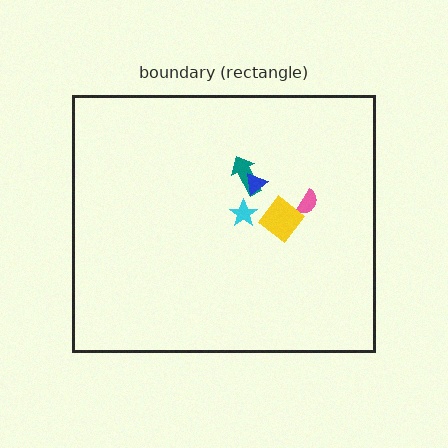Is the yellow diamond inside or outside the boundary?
Inside.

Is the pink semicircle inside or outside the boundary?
Inside.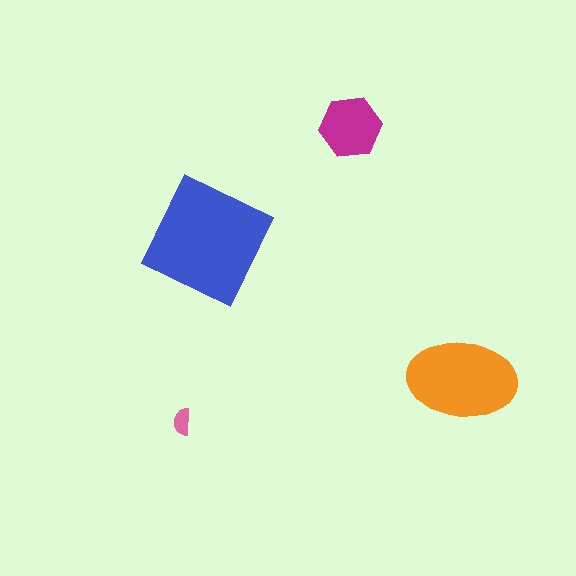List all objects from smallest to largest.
The pink semicircle, the magenta hexagon, the orange ellipse, the blue square.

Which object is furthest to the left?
The pink semicircle is leftmost.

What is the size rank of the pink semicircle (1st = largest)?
4th.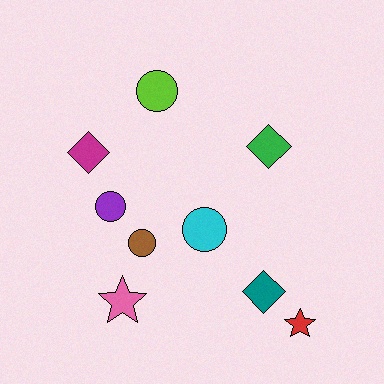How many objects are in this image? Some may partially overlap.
There are 9 objects.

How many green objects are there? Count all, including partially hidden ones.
There is 1 green object.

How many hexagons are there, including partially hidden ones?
There are no hexagons.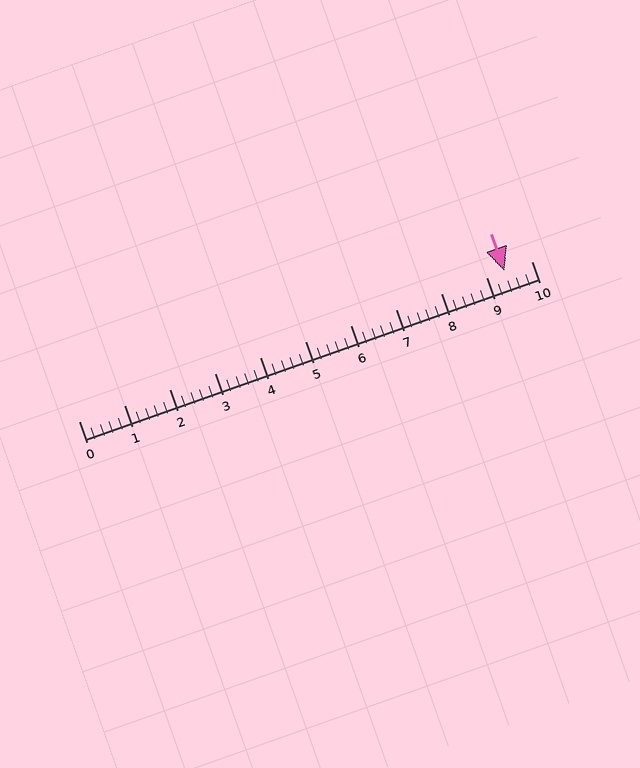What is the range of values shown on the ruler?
The ruler shows values from 0 to 10.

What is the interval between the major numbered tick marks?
The major tick marks are spaced 1 units apart.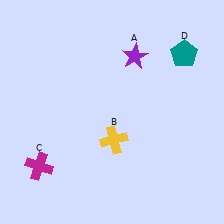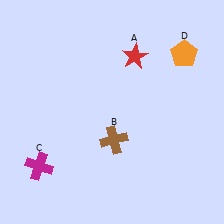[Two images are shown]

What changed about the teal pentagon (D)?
In Image 1, D is teal. In Image 2, it changed to orange.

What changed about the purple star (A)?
In Image 1, A is purple. In Image 2, it changed to red.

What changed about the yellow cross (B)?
In Image 1, B is yellow. In Image 2, it changed to brown.